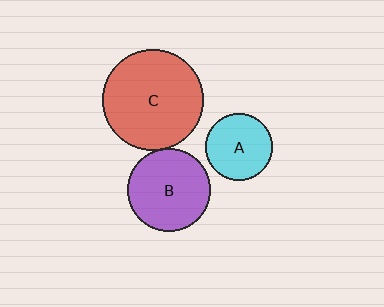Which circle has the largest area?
Circle C (red).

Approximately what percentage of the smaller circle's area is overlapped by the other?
Approximately 5%.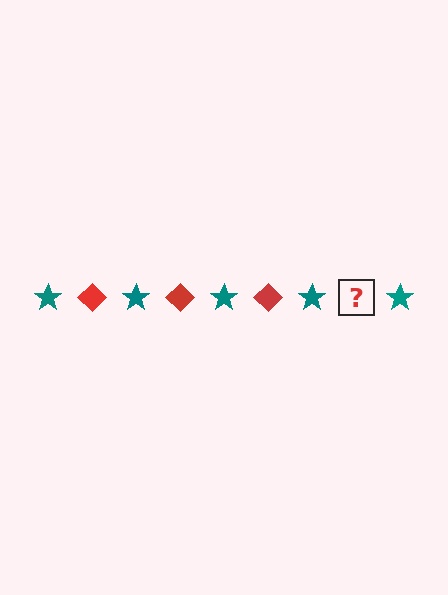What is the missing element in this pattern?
The missing element is a red diamond.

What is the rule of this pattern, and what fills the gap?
The rule is that the pattern alternates between teal star and red diamond. The gap should be filled with a red diamond.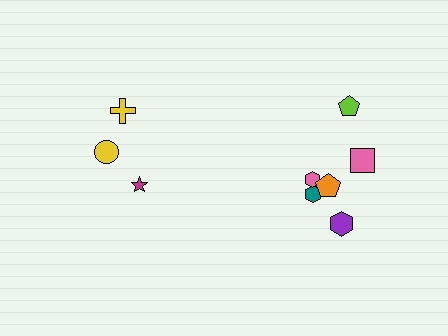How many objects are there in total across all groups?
There are 9 objects.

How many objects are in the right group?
There are 6 objects.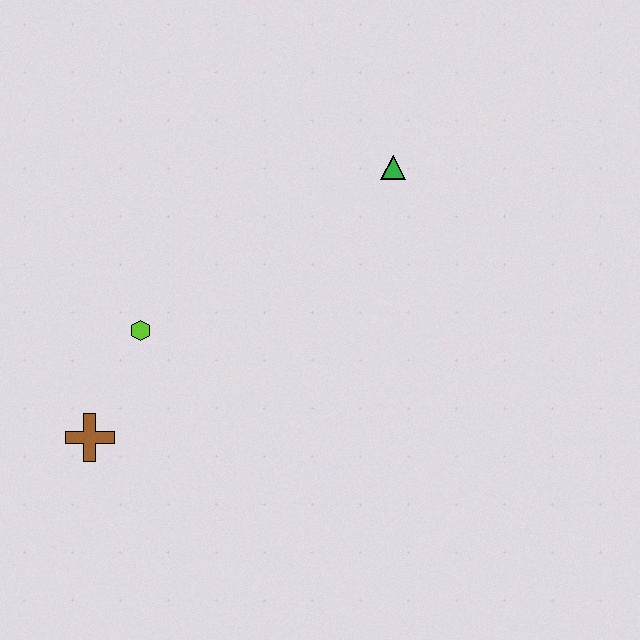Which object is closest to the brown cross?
The lime hexagon is closest to the brown cross.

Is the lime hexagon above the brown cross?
Yes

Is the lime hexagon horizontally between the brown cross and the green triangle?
Yes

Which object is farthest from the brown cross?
The green triangle is farthest from the brown cross.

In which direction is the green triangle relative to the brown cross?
The green triangle is to the right of the brown cross.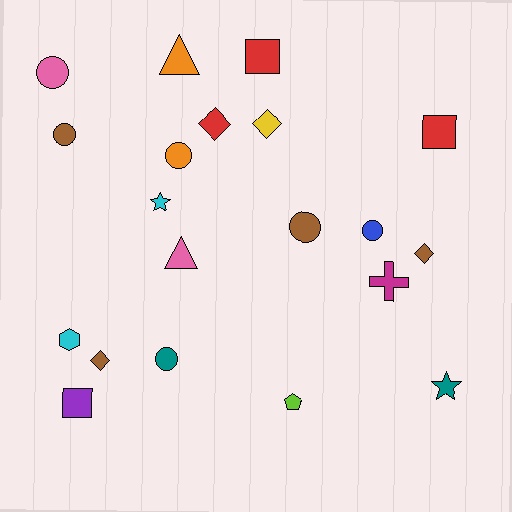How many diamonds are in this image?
There are 4 diamonds.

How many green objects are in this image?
There are no green objects.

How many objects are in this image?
There are 20 objects.